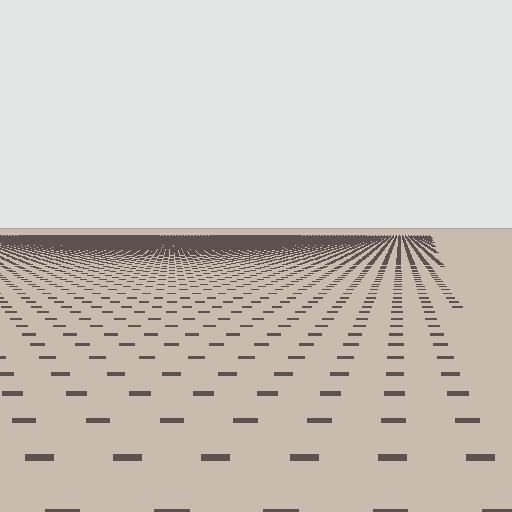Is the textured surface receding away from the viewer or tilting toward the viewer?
The surface is receding away from the viewer. Texture elements get smaller and denser toward the top.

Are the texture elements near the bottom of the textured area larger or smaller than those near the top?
Larger. Near the bottom, elements are closer to the viewer and appear at a bigger on-screen size.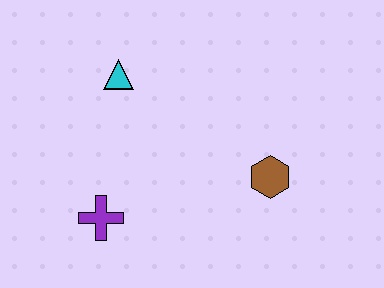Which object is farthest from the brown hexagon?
The cyan triangle is farthest from the brown hexagon.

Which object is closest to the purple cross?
The cyan triangle is closest to the purple cross.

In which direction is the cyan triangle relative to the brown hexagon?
The cyan triangle is to the left of the brown hexagon.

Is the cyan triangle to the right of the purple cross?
Yes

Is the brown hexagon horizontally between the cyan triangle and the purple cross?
No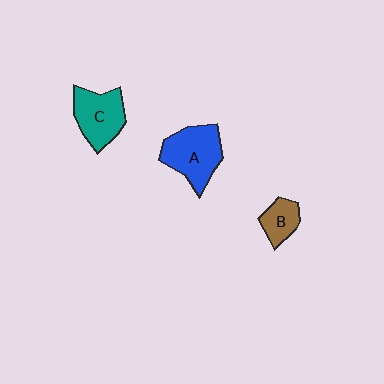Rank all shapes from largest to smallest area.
From largest to smallest: A (blue), C (teal), B (brown).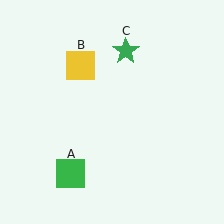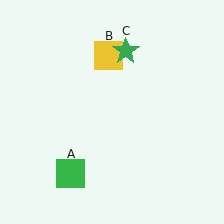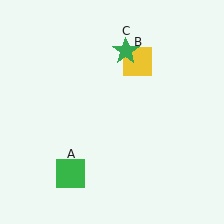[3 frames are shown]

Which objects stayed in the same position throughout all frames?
Green square (object A) and green star (object C) remained stationary.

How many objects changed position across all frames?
1 object changed position: yellow square (object B).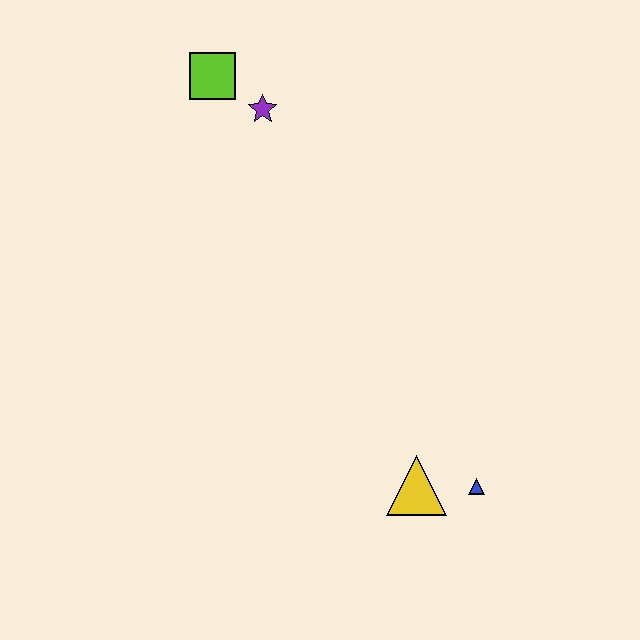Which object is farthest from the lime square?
The blue triangle is farthest from the lime square.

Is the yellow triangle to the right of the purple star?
Yes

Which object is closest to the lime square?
The purple star is closest to the lime square.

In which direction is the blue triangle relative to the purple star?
The blue triangle is below the purple star.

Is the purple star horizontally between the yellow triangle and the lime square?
Yes